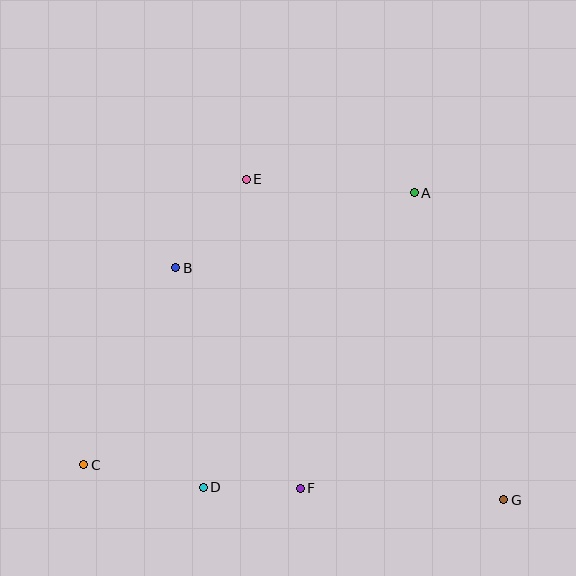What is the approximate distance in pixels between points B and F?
The distance between B and F is approximately 253 pixels.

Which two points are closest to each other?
Points D and F are closest to each other.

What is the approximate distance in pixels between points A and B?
The distance between A and B is approximately 250 pixels.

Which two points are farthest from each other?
Points A and C are farthest from each other.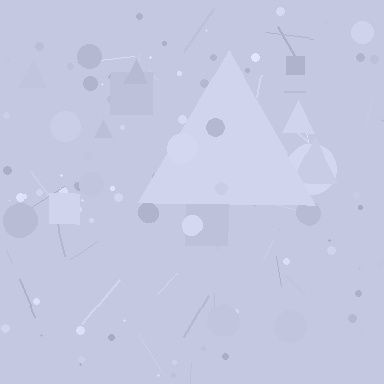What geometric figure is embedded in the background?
A triangle is embedded in the background.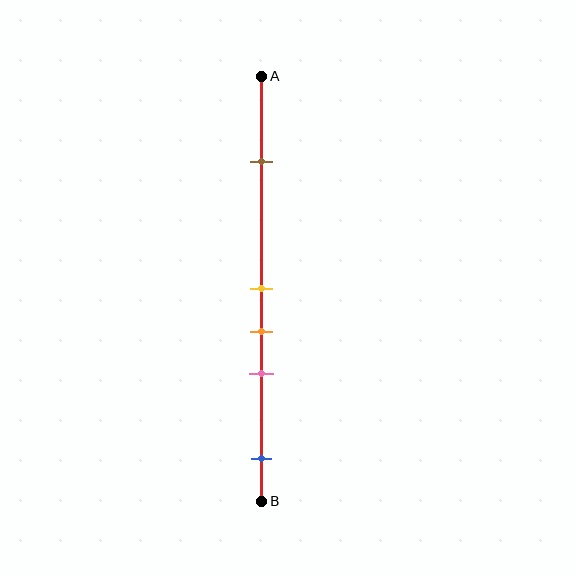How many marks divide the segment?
There are 5 marks dividing the segment.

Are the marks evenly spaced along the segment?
No, the marks are not evenly spaced.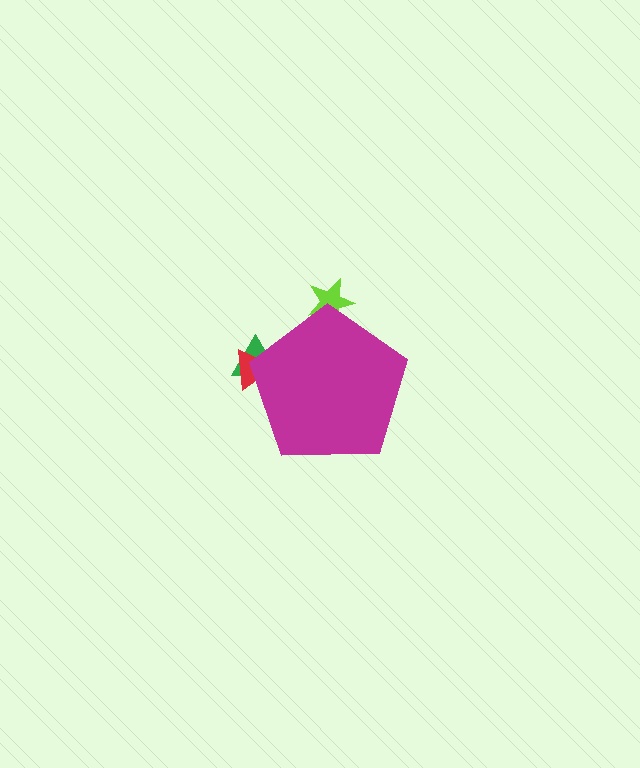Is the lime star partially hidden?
Yes, the lime star is partially hidden behind the magenta pentagon.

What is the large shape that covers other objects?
A magenta pentagon.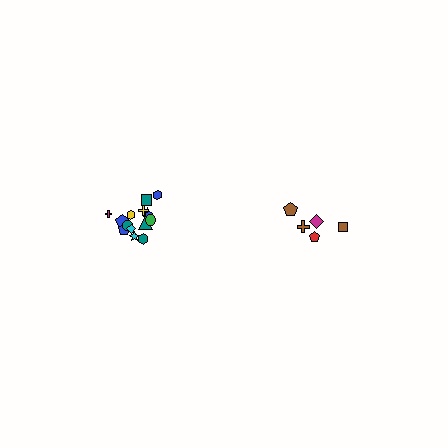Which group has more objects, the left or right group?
The left group.